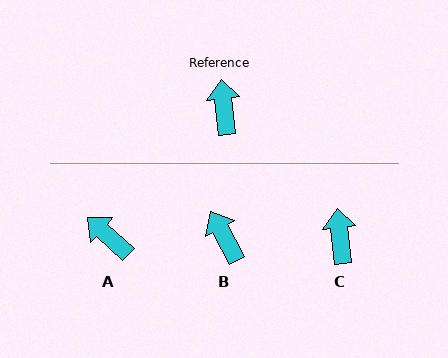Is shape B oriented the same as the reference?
No, it is off by about 22 degrees.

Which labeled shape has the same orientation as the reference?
C.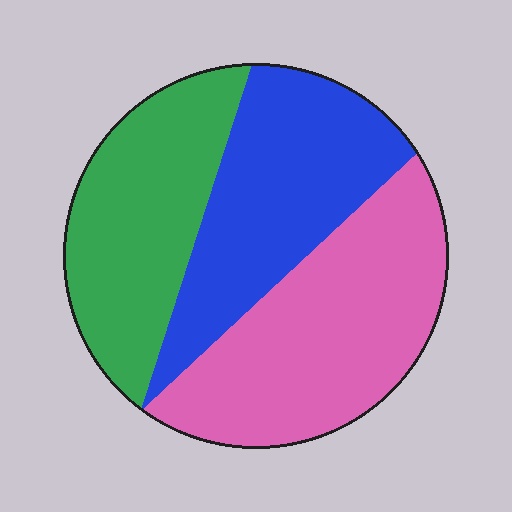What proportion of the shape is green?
Green takes up about one third (1/3) of the shape.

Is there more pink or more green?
Pink.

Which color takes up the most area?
Pink, at roughly 40%.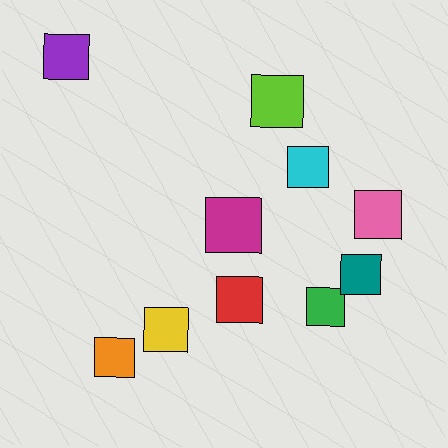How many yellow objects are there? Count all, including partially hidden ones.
There is 1 yellow object.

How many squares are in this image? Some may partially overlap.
There are 10 squares.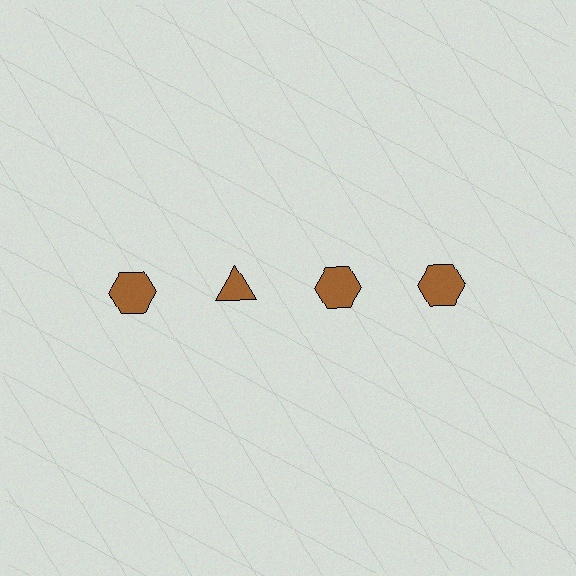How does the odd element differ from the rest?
It has a different shape: triangle instead of hexagon.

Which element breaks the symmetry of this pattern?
The brown triangle in the top row, second from left column breaks the symmetry. All other shapes are brown hexagons.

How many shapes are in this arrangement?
There are 4 shapes arranged in a grid pattern.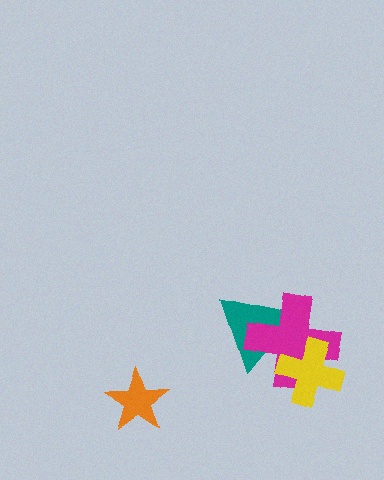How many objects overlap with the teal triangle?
2 objects overlap with the teal triangle.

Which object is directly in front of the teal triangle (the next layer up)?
The magenta cross is directly in front of the teal triangle.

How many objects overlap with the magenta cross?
2 objects overlap with the magenta cross.